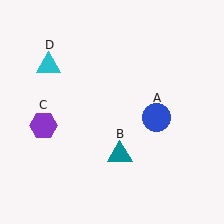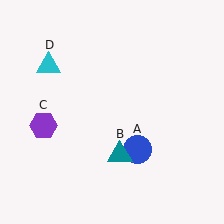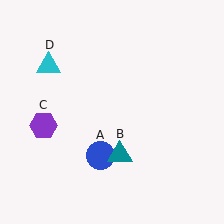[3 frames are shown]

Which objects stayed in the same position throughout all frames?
Teal triangle (object B) and purple hexagon (object C) and cyan triangle (object D) remained stationary.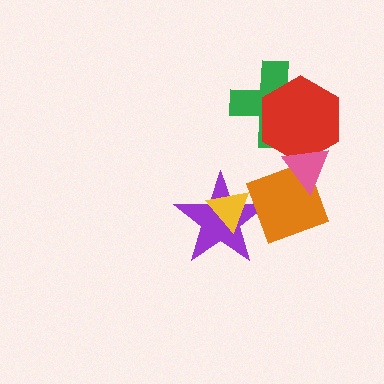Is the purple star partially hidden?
Yes, it is partially covered by another shape.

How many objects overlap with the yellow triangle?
2 objects overlap with the yellow triangle.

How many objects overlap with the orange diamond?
3 objects overlap with the orange diamond.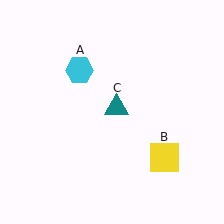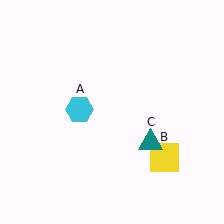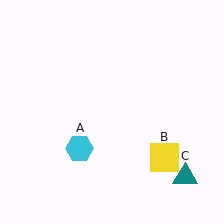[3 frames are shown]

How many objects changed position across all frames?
2 objects changed position: cyan hexagon (object A), teal triangle (object C).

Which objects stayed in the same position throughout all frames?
Yellow square (object B) remained stationary.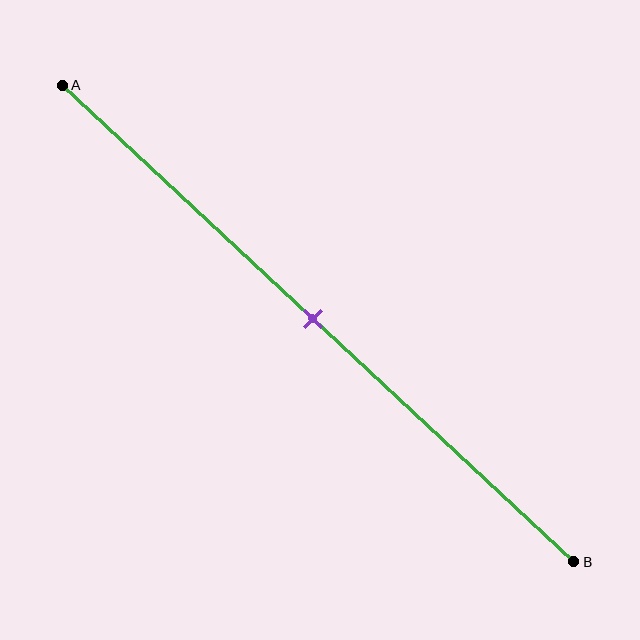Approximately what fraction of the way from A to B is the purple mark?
The purple mark is approximately 50% of the way from A to B.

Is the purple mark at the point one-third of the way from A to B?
No, the mark is at about 50% from A, not at the 33% one-third point.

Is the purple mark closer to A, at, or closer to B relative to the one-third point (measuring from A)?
The purple mark is closer to point B than the one-third point of segment AB.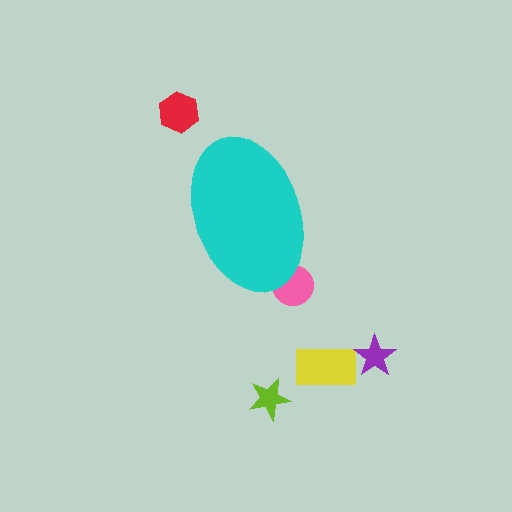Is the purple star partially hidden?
No, the purple star is fully visible.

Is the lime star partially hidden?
No, the lime star is fully visible.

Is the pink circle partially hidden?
Yes, the pink circle is partially hidden behind the cyan ellipse.